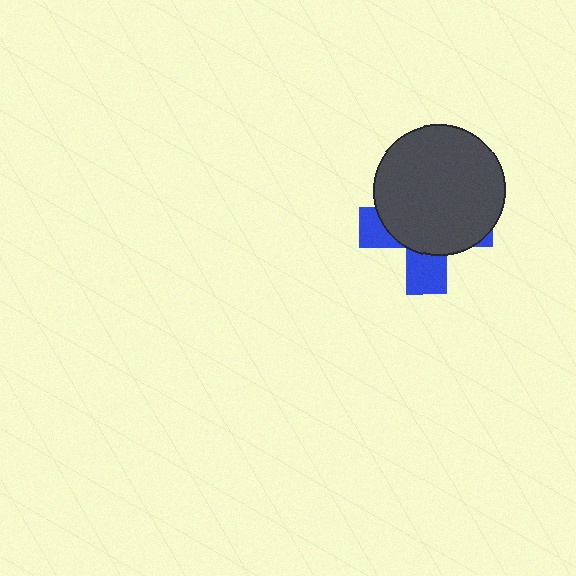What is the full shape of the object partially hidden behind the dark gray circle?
The partially hidden object is a blue cross.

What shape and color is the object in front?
The object in front is a dark gray circle.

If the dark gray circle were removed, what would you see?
You would see the complete blue cross.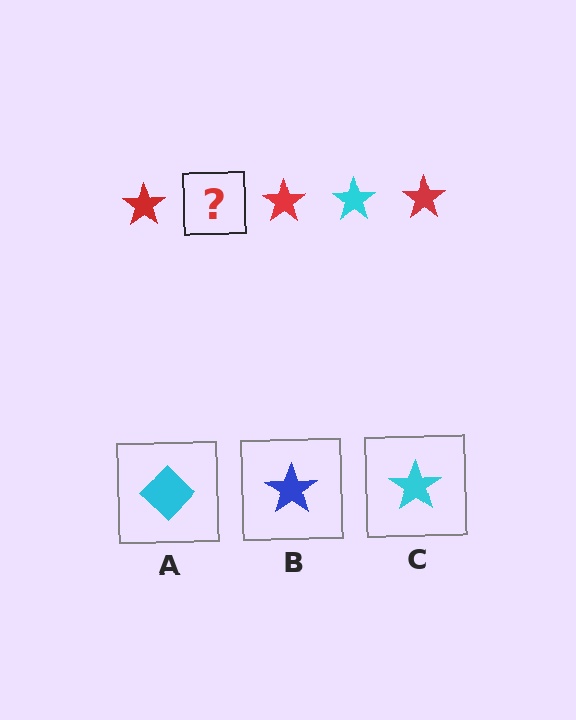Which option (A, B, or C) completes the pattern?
C.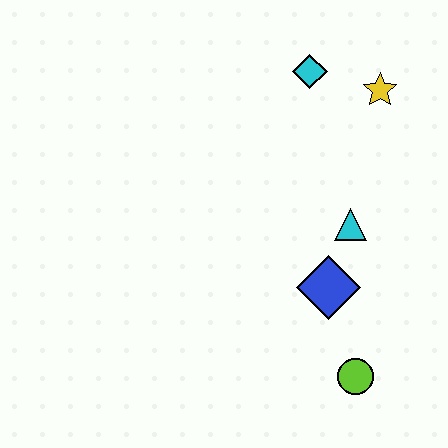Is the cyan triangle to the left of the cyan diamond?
No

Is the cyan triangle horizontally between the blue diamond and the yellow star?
Yes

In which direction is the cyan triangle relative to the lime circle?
The cyan triangle is above the lime circle.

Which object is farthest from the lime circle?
The cyan diamond is farthest from the lime circle.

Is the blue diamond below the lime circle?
No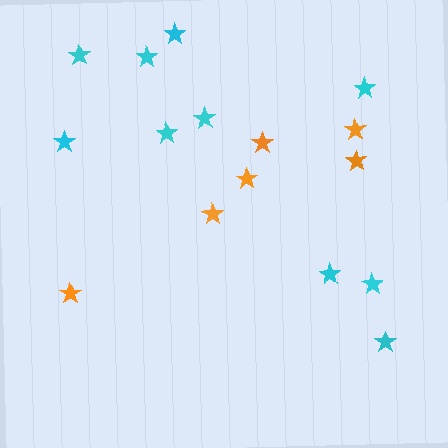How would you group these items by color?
There are 2 groups: one group of orange stars (6) and one group of cyan stars (10).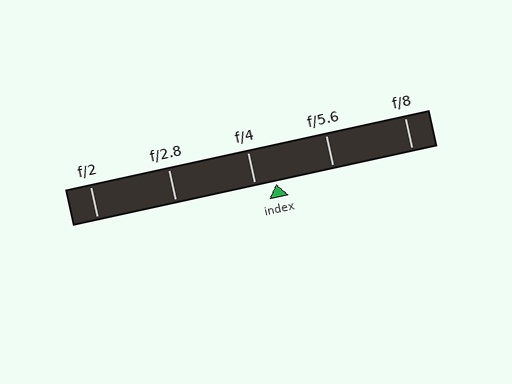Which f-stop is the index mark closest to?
The index mark is closest to f/4.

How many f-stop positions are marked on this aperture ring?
There are 5 f-stop positions marked.